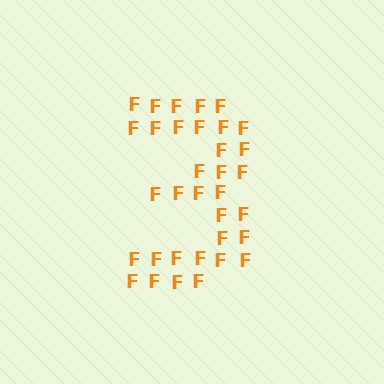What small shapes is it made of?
It is made of small letter F's.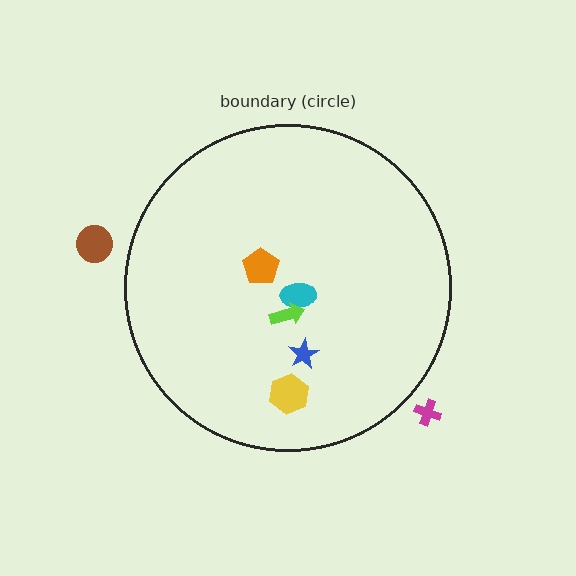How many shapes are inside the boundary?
5 inside, 2 outside.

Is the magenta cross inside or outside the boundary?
Outside.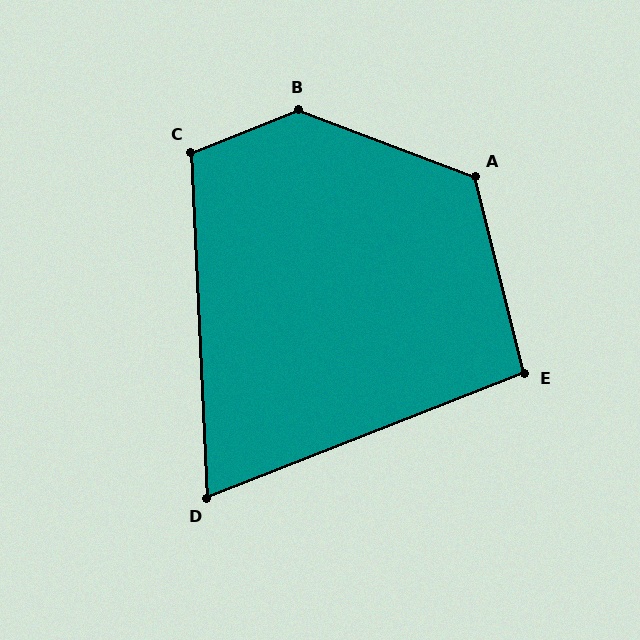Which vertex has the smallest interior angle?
D, at approximately 71 degrees.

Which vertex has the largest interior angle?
B, at approximately 137 degrees.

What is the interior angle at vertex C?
Approximately 109 degrees (obtuse).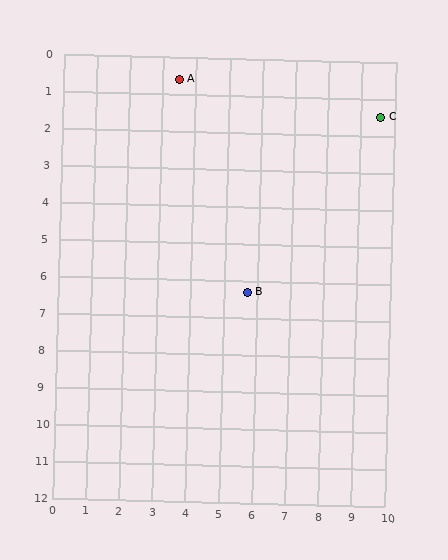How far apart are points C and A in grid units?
Points C and A are about 6.2 grid units apart.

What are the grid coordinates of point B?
Point B is at approximately (5.7, 6.3).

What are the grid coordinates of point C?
Point C is at approximately (9.6, 1.5).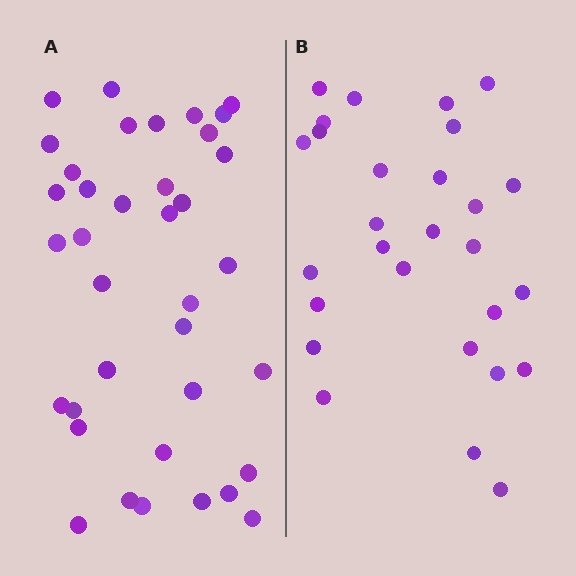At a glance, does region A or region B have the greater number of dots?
Region A (the left region) has more dots.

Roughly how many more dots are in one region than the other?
Region A has roughly 8 or so more dots than region B.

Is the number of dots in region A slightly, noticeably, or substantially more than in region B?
Region A has noticeably more, but not dramatically so. The ratio is roughly 1.3 to 1.